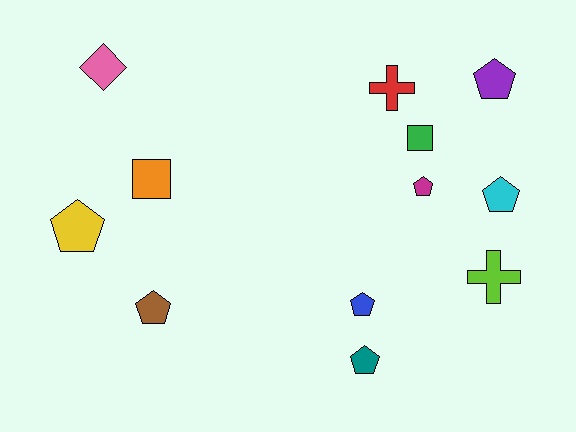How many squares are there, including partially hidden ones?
There are 2 squares.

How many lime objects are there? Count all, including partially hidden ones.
There is 1 lime object.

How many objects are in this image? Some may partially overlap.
There are 12 objects.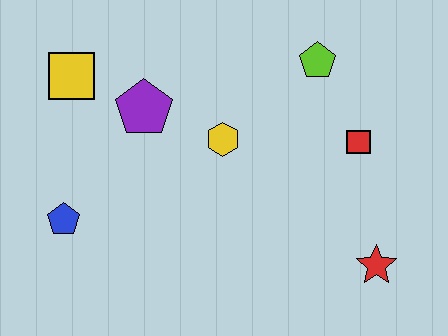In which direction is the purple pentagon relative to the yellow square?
The purple pentagon is to the right of the yellow square.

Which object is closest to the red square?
The lime pentagon is closest to the red square.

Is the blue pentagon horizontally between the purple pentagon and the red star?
No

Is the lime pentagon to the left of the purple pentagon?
No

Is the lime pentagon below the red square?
No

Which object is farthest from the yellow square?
The red star is farthest from the yellow square.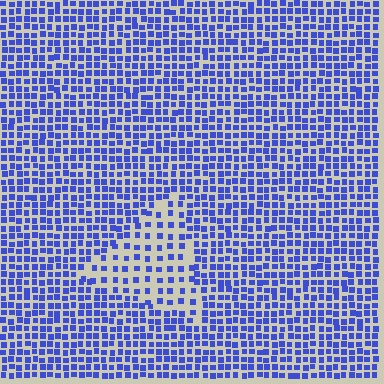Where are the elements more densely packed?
The elements are more densely packed outside the triangle boundary.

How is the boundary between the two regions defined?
The boundary is defined by a change in element density (approximately 2.0x ratio). All elements are the same color, size, and shape.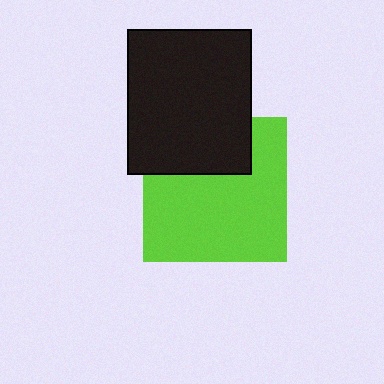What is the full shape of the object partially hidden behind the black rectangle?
The partially hidden object is a lime square.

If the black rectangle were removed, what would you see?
You would see the complete lime square.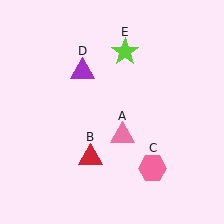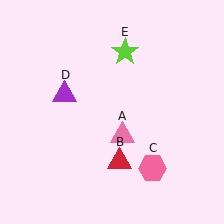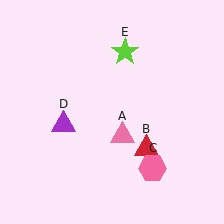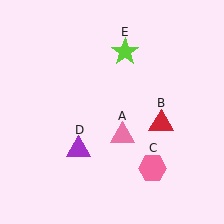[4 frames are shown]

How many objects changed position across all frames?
2 objects changed position: red triangle (object B), purple triangle (object D).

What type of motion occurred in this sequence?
The red triangle (object B), purple triangle (object D) rotated counterclockwise around the center of the scene.